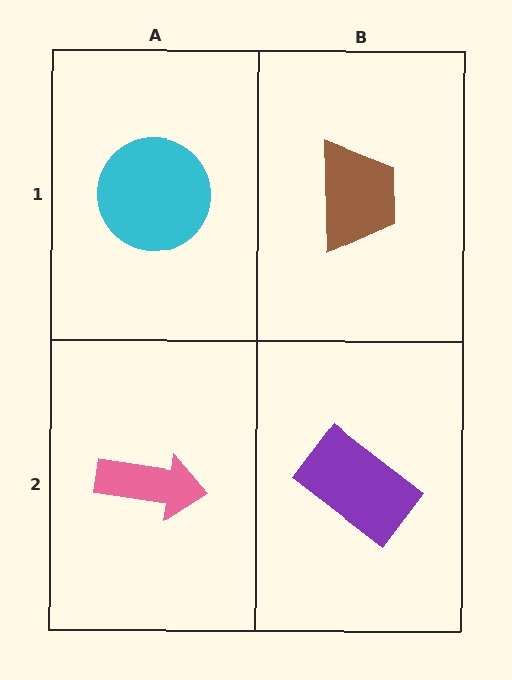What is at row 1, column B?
A brown trapezoid.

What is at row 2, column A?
A pink arrow.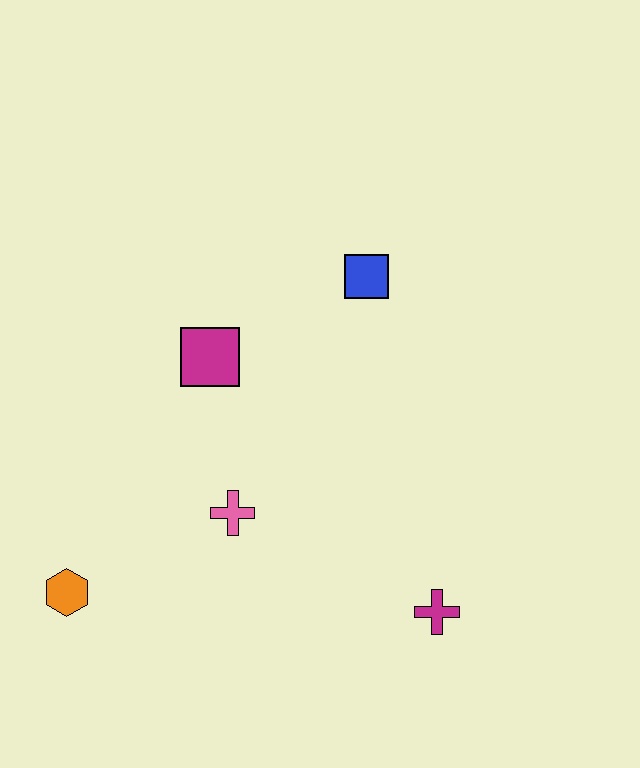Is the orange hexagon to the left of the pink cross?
Yes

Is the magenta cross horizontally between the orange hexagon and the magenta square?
No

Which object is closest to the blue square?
The magenta square is closest to the blue square.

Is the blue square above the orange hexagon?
Yes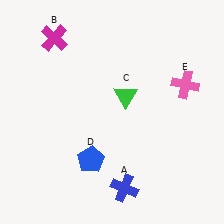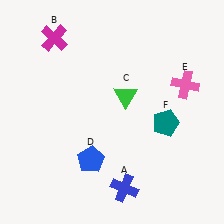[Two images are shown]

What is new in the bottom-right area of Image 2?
A teal pentagon (F) was added in the bottom-right area of Image 2.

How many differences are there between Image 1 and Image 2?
There is 1 difference between the two images.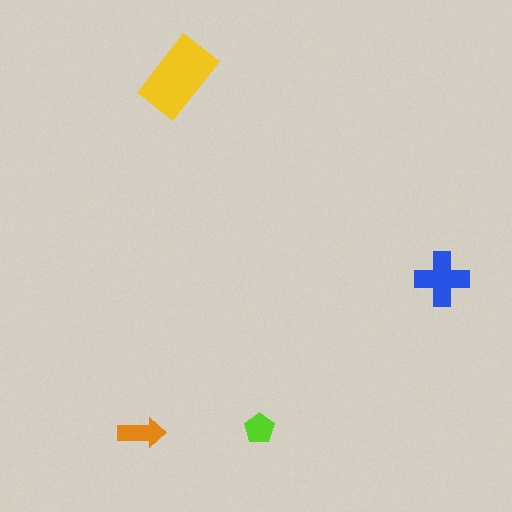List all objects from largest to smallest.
The yellow rectangle, the blue cross, the orange arrow, the lime pentagon.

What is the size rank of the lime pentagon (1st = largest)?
4th.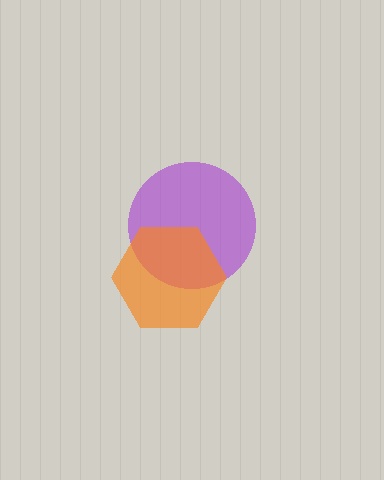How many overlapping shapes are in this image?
There are 2 overlapping shapes in the image.